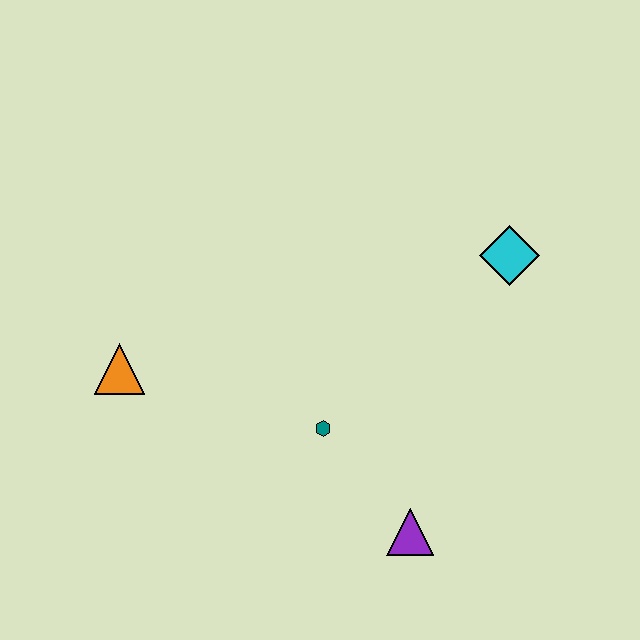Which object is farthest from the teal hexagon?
The cyan diamond is farthest from the teal hexagon.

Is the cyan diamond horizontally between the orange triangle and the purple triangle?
No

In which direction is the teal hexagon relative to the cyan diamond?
The teal hexagon is to the left of the cyan diamond.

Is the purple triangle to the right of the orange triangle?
Yes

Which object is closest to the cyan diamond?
The teal hexagon is closest to the cyan diamond.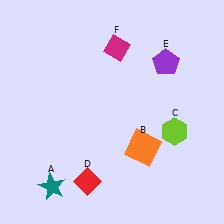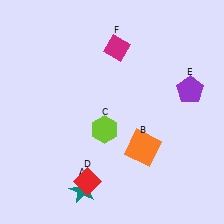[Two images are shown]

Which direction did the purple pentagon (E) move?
The purple pentagon (E) moved down.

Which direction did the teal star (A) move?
The teal star (A) moved right.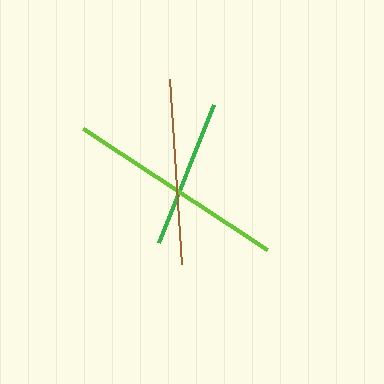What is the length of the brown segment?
The brown segment is approximately 185 pixels long.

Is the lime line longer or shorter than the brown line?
The lime line is longer than the brown line.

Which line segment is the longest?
The lime line is the longest at approximately 220 pixels.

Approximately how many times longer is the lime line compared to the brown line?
The lime line is approximately 1.2 times the length of the brown line.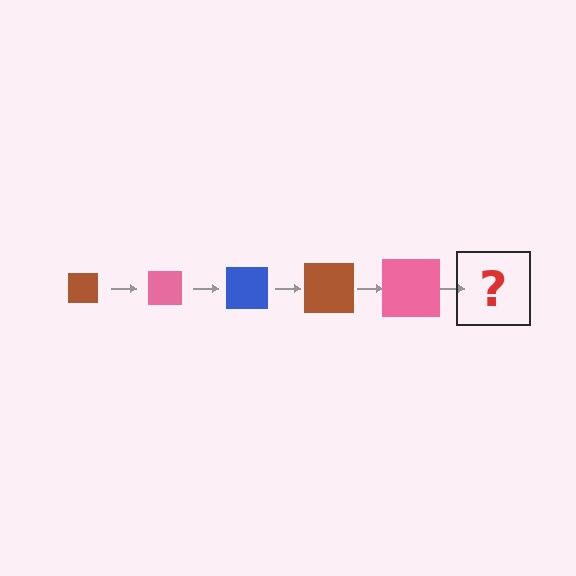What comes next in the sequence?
The next element should be a blue square, larger than the previous one.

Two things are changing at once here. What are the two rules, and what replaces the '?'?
The two rules are that the square grows larger each step and the color cycles through brown, pink, and blue. The '?' should be a blue square, larger than the previous one.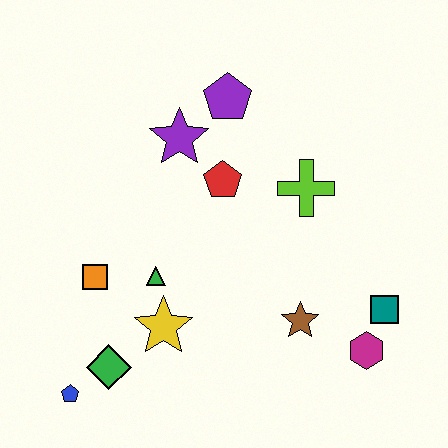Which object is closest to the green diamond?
The blue pentagon is closest to the green diamond.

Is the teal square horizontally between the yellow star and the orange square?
No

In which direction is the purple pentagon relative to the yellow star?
The purple pentagon is above the yellow star.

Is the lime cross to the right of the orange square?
Yes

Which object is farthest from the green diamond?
The purple pentagon is farthest from the green diamond.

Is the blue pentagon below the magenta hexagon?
Yes